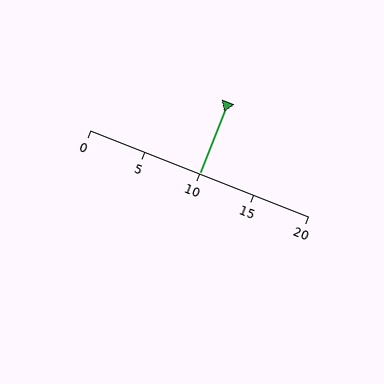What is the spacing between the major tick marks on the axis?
The major ticks are spaced 5 apart.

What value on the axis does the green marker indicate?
The marker indicates approximately 10.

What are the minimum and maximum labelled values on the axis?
The axis runs from 0 to 20.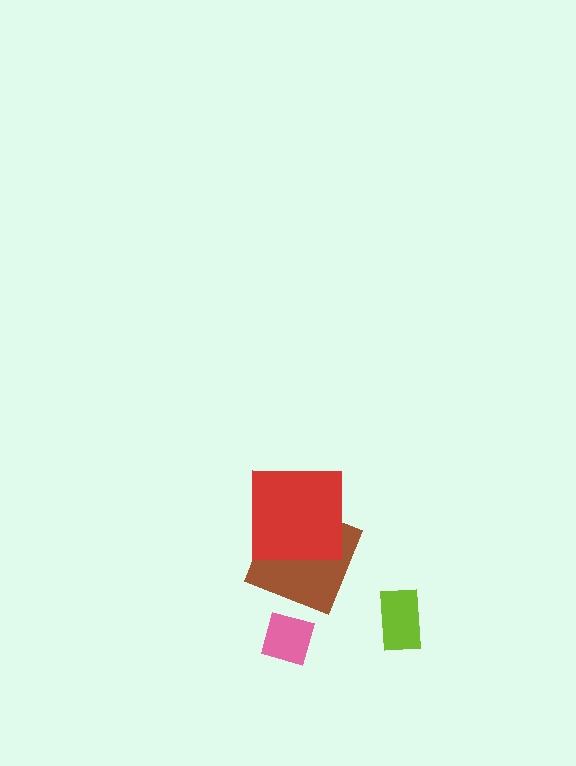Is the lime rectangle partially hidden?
No, no other shape covers it.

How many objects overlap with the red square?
1 object overlaps with the red square.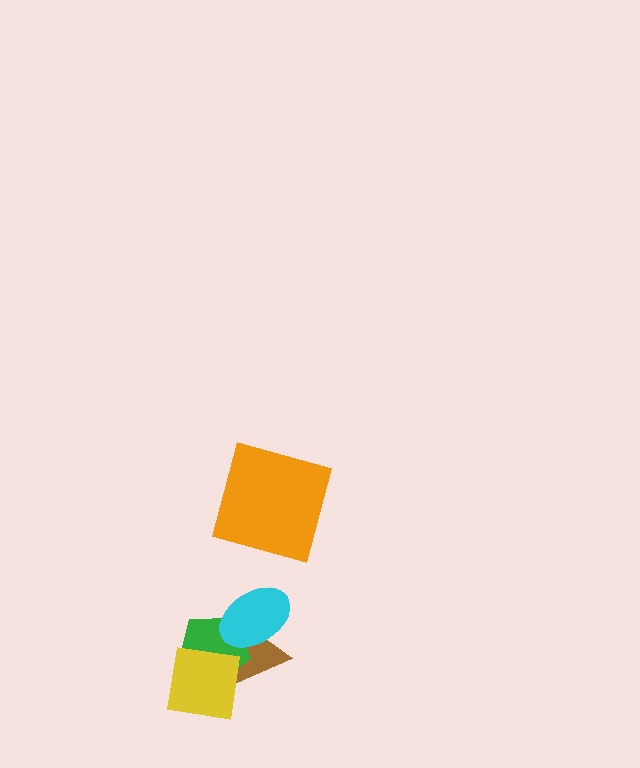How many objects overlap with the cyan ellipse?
2 objects overlap with the cyan ellipse.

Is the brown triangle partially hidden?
Yes, it is partially covered by another shape.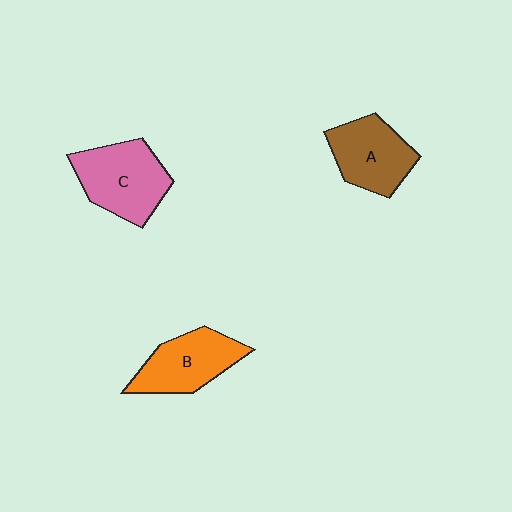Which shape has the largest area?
Shape C (pink).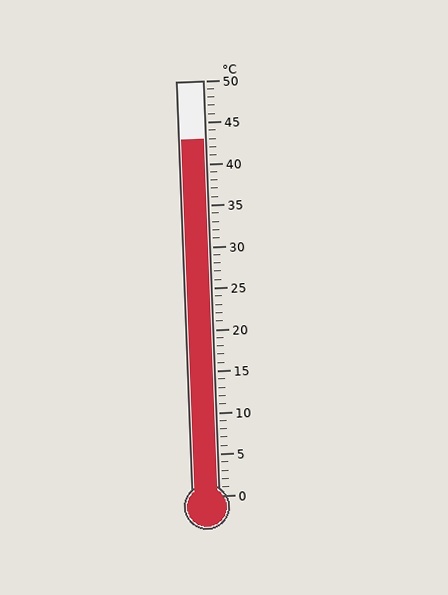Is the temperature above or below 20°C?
The temperature is above 20°C.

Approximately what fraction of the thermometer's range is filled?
The thermometer is filled to approximately 85% of its range.